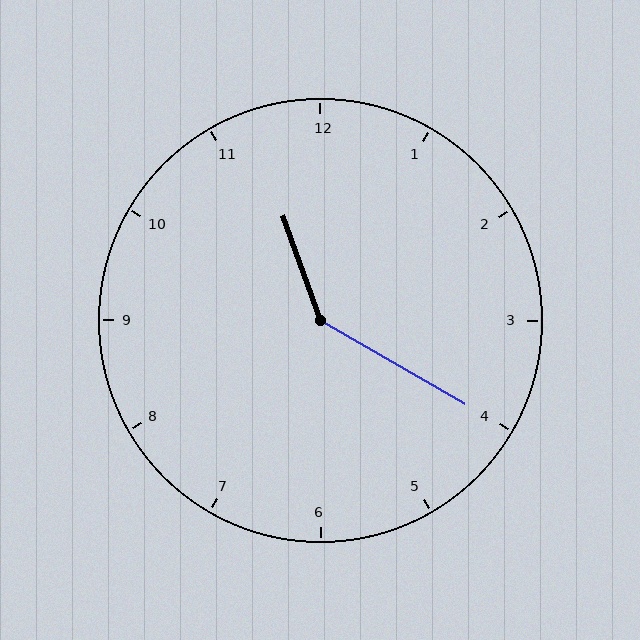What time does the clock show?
11:20.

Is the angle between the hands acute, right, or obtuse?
It is obtuse.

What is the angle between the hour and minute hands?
Approximately 140 degrees.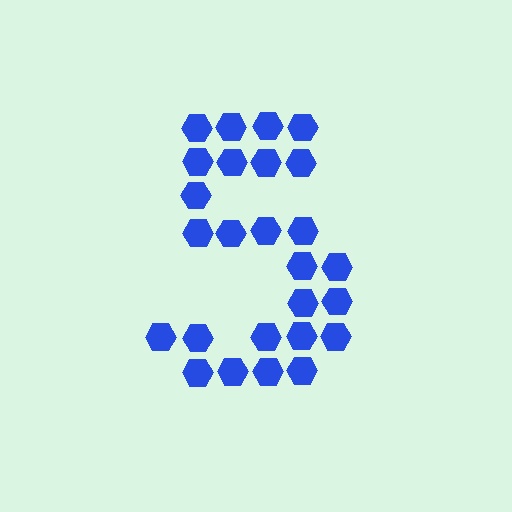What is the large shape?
The large shape is the digit 5.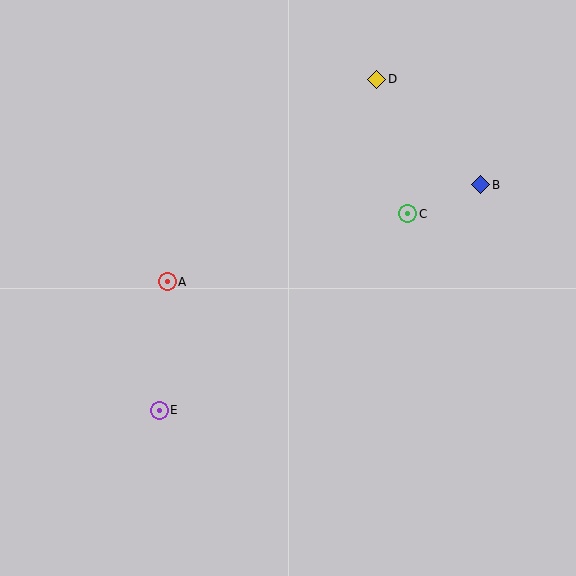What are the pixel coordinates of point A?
Point A is at (167, 282).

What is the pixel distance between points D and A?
The distance between D and A is 291 pixels.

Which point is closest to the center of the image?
Point A at (167, 282) is closest to the center.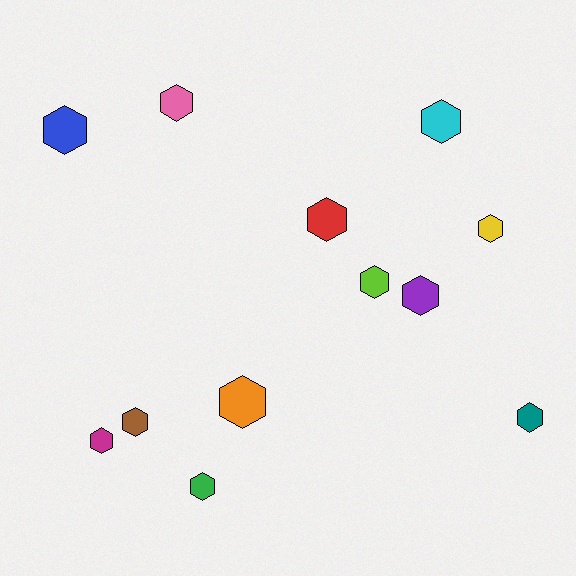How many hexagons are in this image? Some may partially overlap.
There are 12 hexagons.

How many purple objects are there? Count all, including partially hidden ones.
There is 1 purple object.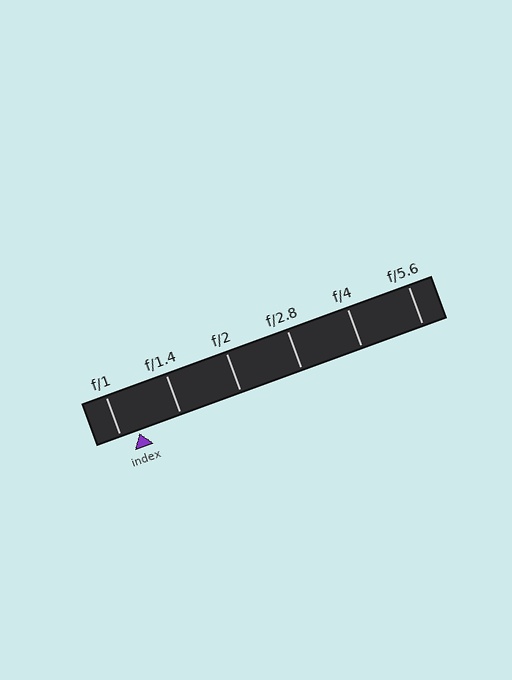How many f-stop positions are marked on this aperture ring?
There are 6 f-stop positions marked.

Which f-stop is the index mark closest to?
The index mark is closest to f/1.